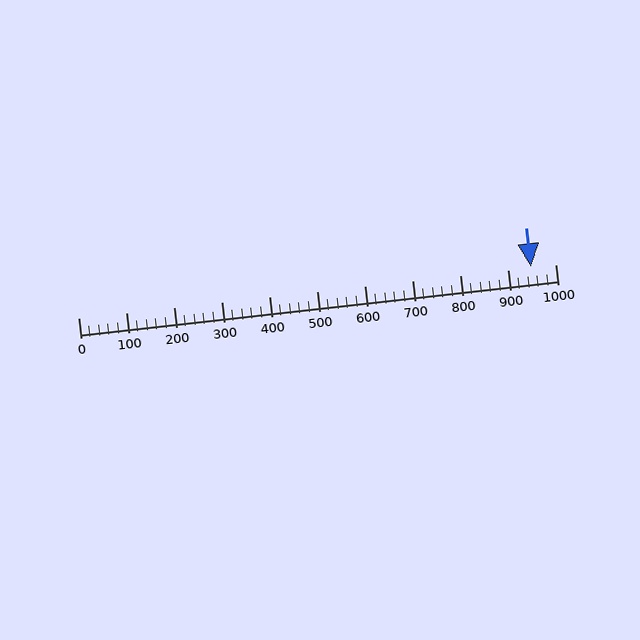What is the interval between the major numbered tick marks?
The major tick marks are spaced 100 units apart.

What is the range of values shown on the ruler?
The ruler shows values from 0 to 1000.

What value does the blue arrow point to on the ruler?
The blue arrow points to approximately 948.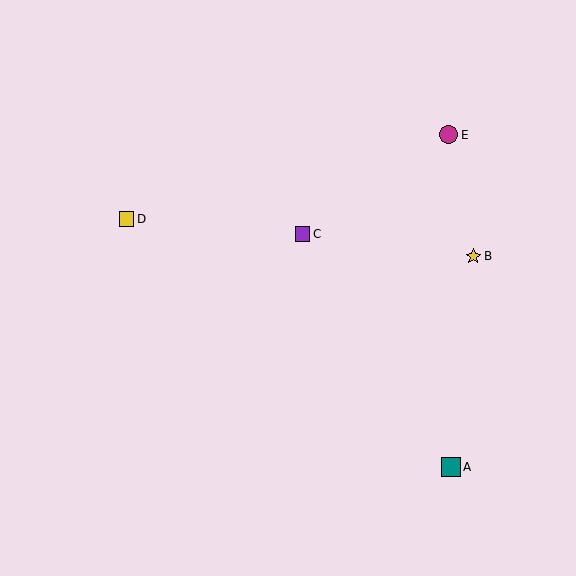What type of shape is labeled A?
Shape A is a teal square.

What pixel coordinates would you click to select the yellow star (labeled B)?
Click at (473, 256) to select the yellow star B.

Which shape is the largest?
The teal square (labeled A) is the largest.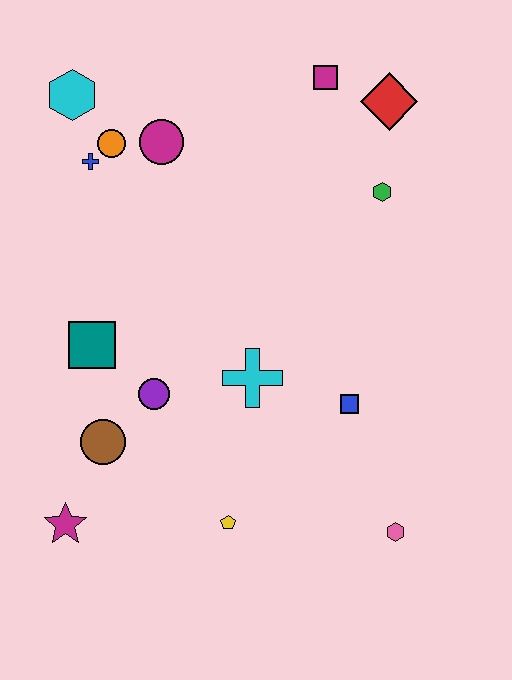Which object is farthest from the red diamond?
The magenta star is farthest from the red diamond.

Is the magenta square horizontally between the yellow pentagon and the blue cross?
No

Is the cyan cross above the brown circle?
Yes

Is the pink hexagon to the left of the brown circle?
No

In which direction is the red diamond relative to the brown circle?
The red diamond is above the brown circle.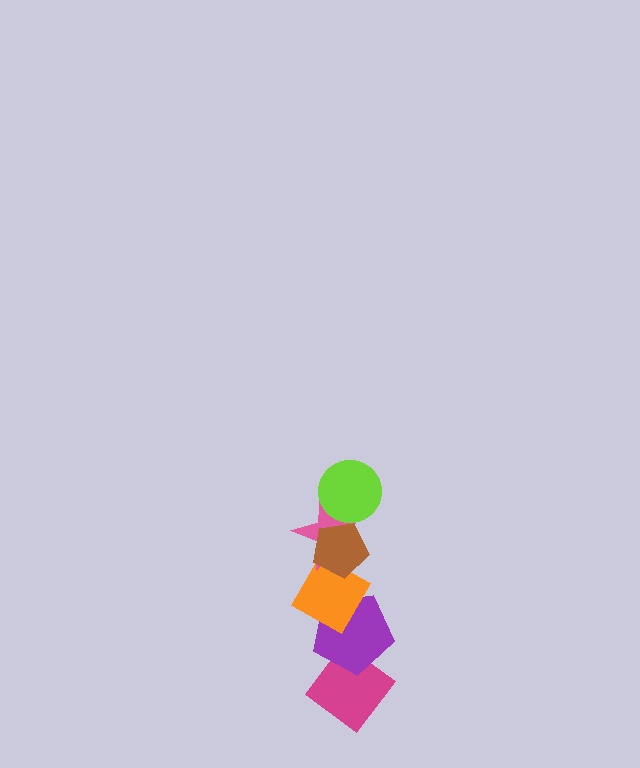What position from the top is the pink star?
The pink star is 3rd from the top.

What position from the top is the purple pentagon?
The purple pentagon is 5th from the top.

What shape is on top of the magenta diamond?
The purple pentagon is on top of the magenta diamond.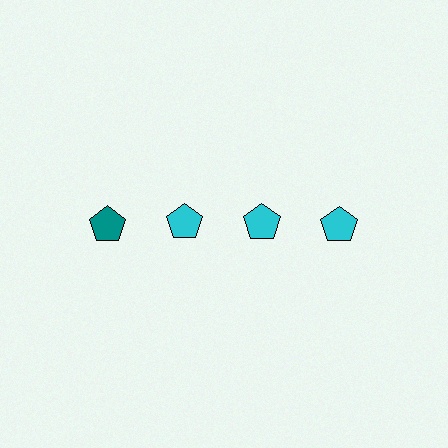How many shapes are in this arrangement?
There are 4 shapes arranged in a grid pattern.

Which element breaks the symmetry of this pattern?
The teal pentagon in the top row, leftmost column breaks the symmetry. All other shapes are cyan pentagons.